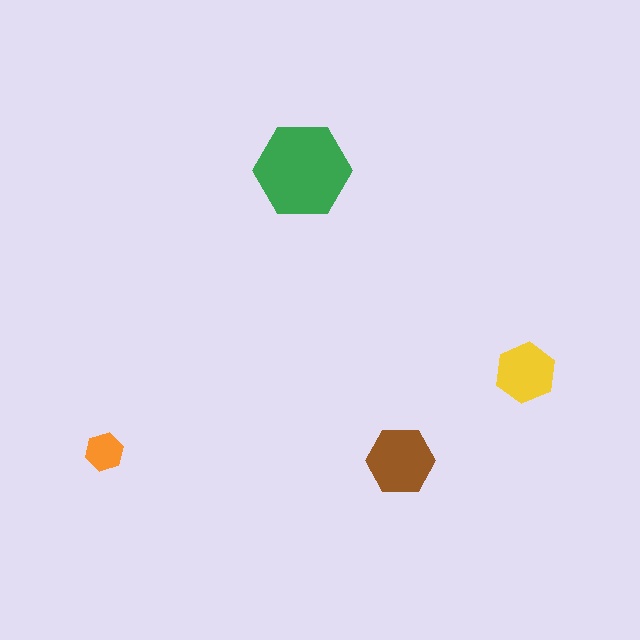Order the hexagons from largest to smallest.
the green one, the brown one, the yellow one, the orange one.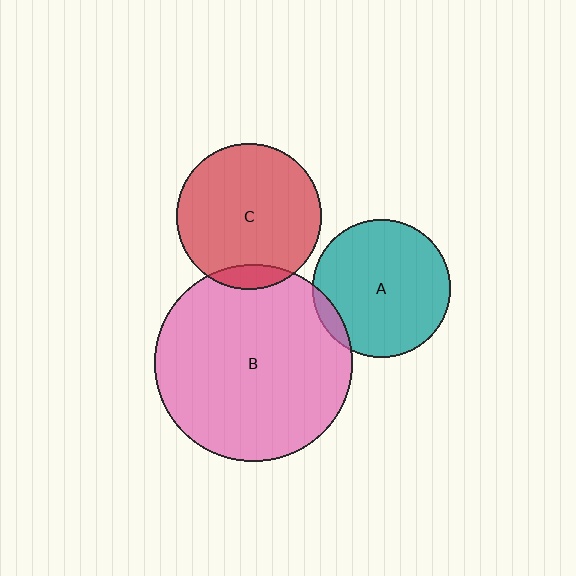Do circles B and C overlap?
Yes.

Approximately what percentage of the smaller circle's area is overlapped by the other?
Approximately 10%.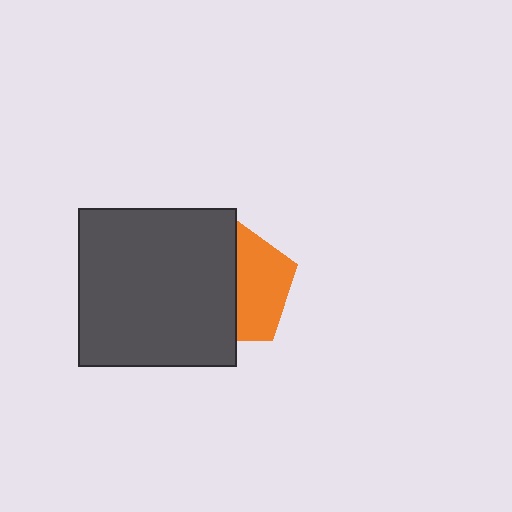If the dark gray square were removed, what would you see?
You would see the complete orange pentagon.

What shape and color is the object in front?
The object in front is a dark gray square.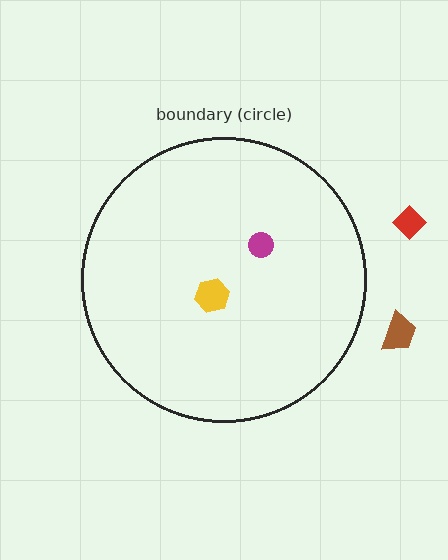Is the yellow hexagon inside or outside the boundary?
Inside.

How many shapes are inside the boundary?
2 inside, 2 outside.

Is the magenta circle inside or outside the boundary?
Inside.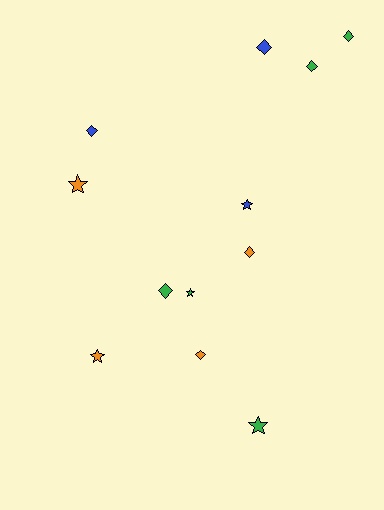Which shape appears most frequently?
Diamond, with 7 objects.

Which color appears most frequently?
Green, with 5 objects.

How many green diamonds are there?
There are 3 green diamonds.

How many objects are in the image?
There are 12 objects.